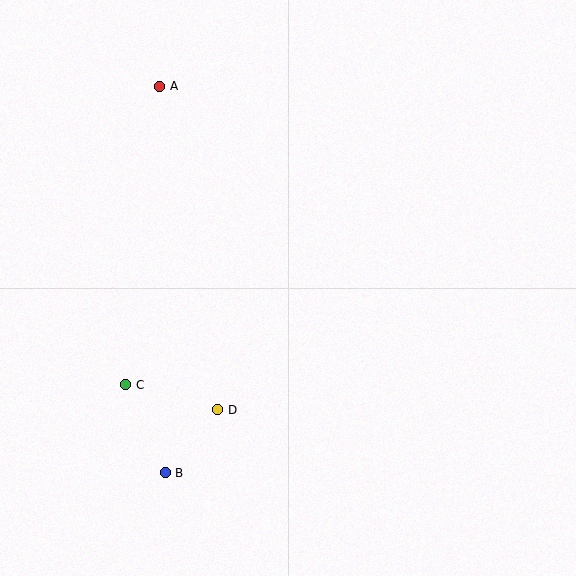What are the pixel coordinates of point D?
Point D is at (218, 410).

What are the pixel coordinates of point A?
Point A is at (160, 86).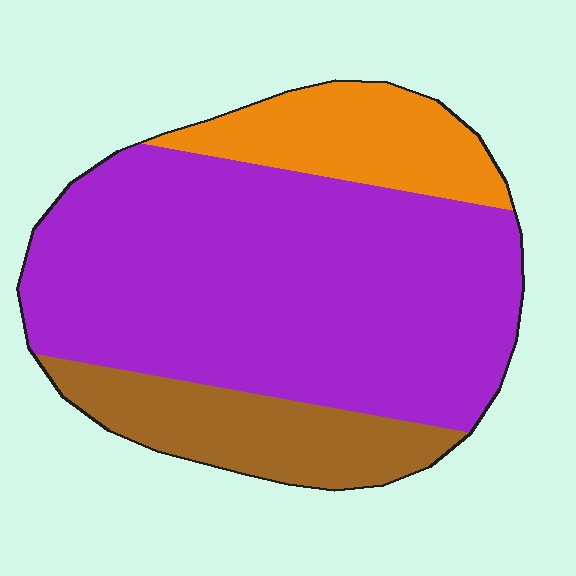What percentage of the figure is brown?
Brown covers about 15% of the figure.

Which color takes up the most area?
Purple, at roughly 65%.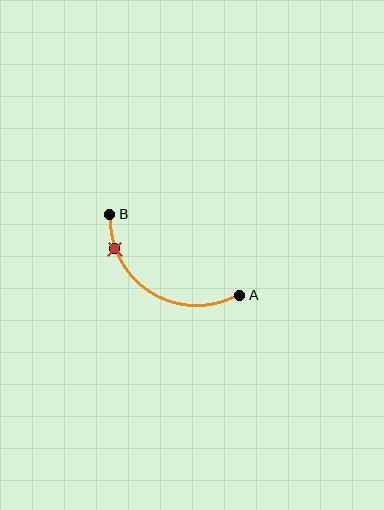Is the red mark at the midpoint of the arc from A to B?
No. The red mark lies on the arc but is closer to endpoint B. The arc midpoint would be at the point on the curve equidistant along the arc from both A and B.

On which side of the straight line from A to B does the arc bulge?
The arc bulges below the straight line connecting A and B.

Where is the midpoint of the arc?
The arc midpoint is the point on the curve farthest from the straight line joining A and B. It sits below that line.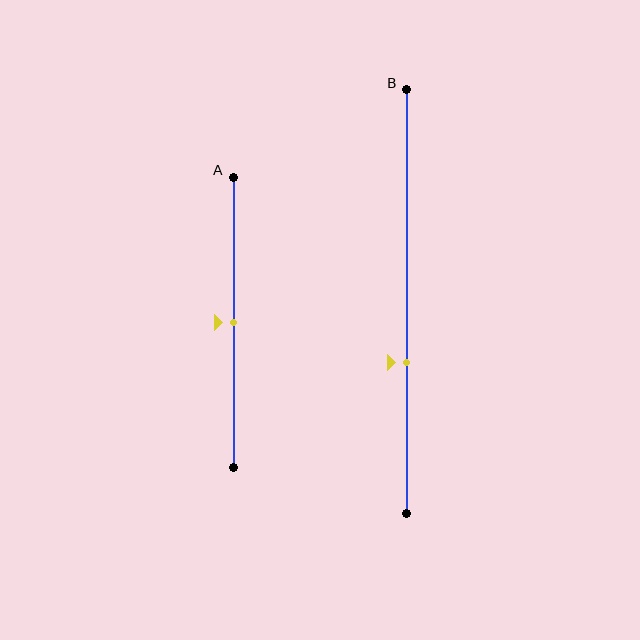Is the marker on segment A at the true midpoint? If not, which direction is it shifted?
Yes, the marker on segment A is at the true midpoint.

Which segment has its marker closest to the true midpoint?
Segment A has its marker closest to the true midpoint.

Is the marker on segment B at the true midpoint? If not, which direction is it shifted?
No, the marker on segment B is shifted downward by about 14% of the segment length.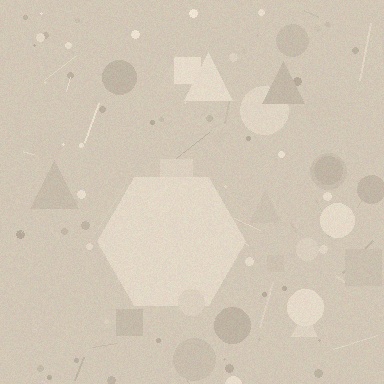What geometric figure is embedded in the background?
A hexagon is embedded in the background.